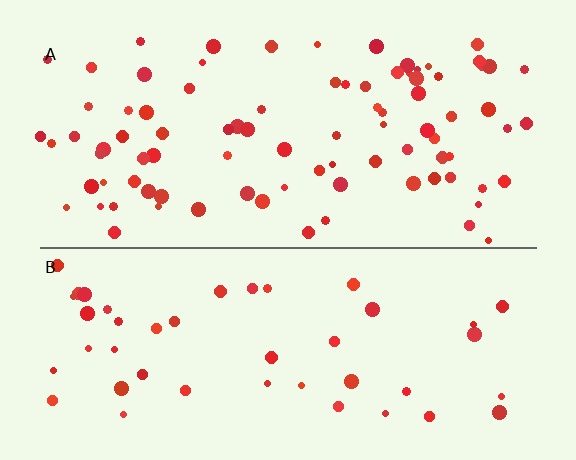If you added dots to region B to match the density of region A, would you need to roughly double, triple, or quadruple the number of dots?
Approximately double.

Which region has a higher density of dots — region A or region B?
A (the top).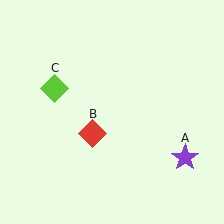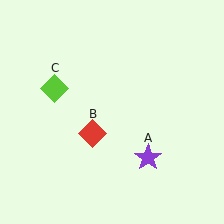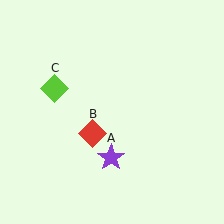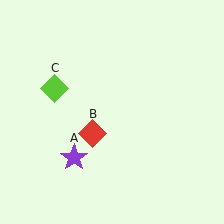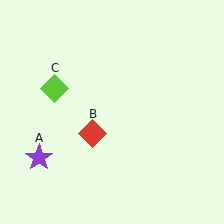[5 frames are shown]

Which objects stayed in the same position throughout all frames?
Red diamond (object B) and lime diamond (object C) remained stationary.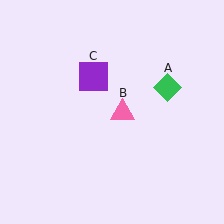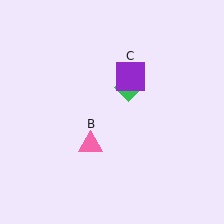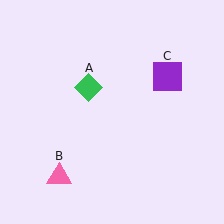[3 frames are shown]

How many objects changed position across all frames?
3 objects changed position: green diamond (object A), pink triangle (object B), purple square (object C).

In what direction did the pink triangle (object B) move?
The pink triangle (object B) moved down and to the left.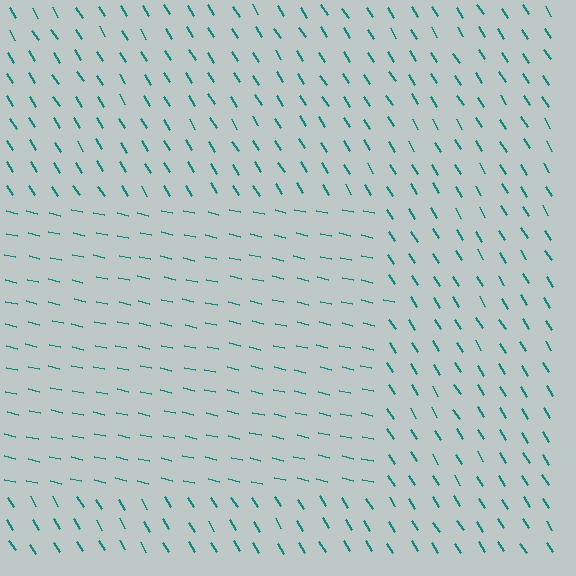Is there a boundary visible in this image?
Yes, there is a texture boundary formed by a change in line orientation.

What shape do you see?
I see a rectangle.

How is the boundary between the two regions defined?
The boundary is defined purely by a change in line orientation (approximately 45 degrees difference). All lines are the same color and thickness.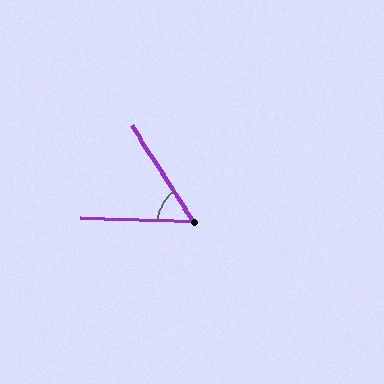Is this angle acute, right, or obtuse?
It is acute.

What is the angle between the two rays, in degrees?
Approximately 55 degrees.